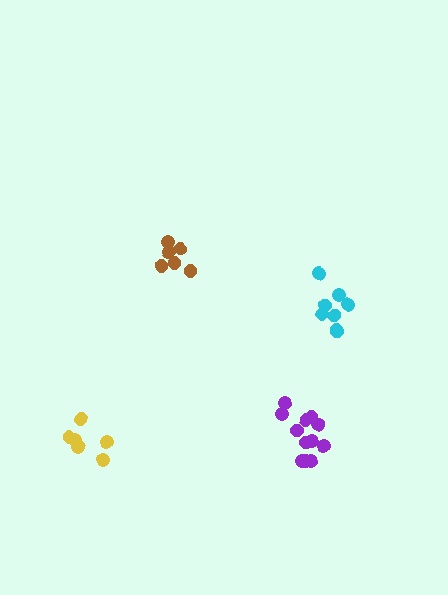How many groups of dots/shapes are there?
There are 4 groups.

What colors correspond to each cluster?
The clusters are colored: purple, cyan, yellow, brown.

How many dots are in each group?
Group 1: 12 dots, Group 2: 8 dots, Group 3: 6 dots, Group 4: 6 dots (32 total).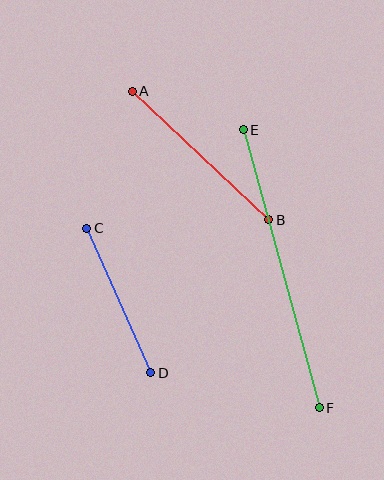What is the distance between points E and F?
The distance is approximately 288 pixels.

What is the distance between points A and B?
The distance is approximately 188 pixels.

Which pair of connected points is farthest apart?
Points E and F are farthest apart.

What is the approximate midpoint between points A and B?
The midpoint is at approximately (200, 156) pixels.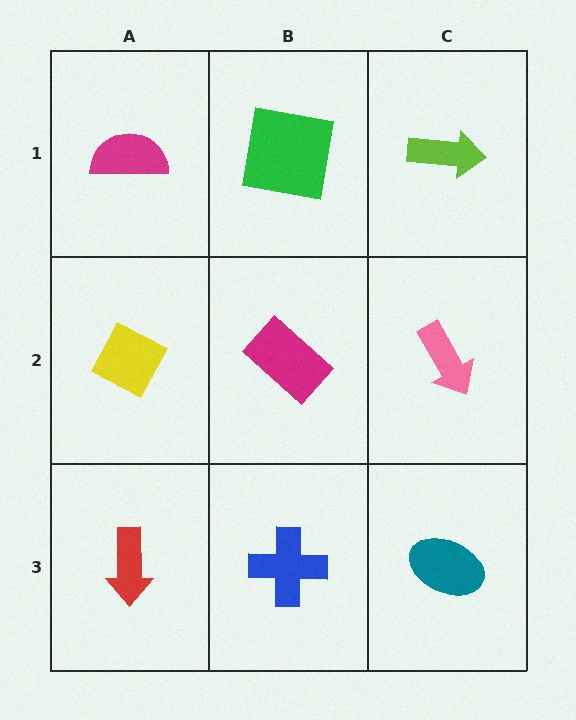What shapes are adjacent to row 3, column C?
A pink arrow (row 2, column C), a blue cross (row 3, column B).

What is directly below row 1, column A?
A yellow diamond.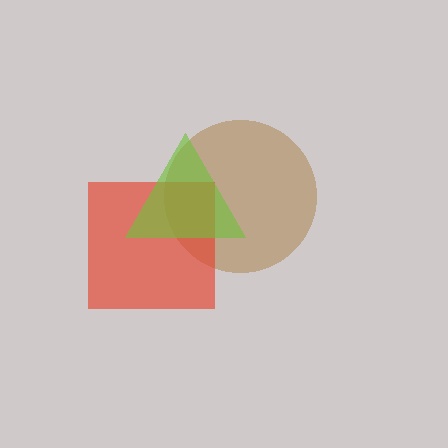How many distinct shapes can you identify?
There are 3 distinct shapes: a brown circle, a red square, a lime triangle.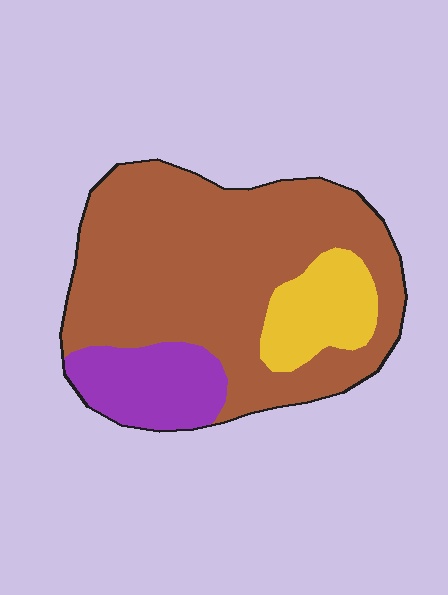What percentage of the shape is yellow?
Yellow covers roughly 15% of the shape.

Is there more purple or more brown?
Brown.